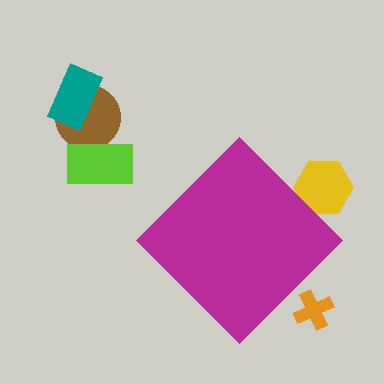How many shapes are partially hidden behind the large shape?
2 shapes are partially hidden.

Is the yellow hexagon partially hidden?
Yes, the yellow hexagon is partially hidden behind the magenta diamond.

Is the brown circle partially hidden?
No, the brown circle is fully visible.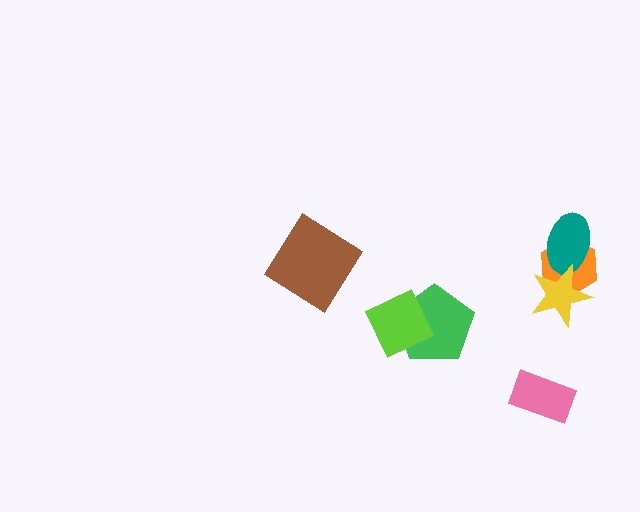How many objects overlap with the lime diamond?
1 object overlaps with the lime diamond.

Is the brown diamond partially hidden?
No, no other shape covers it.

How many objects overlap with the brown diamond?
0 objects overlap with the brown diamond.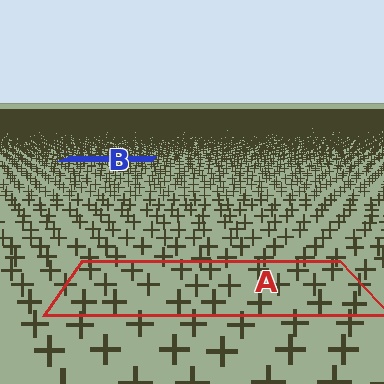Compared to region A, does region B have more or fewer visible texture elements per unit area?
Region B has more texture elements per unit area — they are packed more densely because it is farther away.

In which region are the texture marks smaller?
The texture marks are smaller in region B, because it is farther away.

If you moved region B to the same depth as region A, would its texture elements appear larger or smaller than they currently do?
They would appear larger. At a closer depth, the same texture elements are projected at a bigger on-screen size.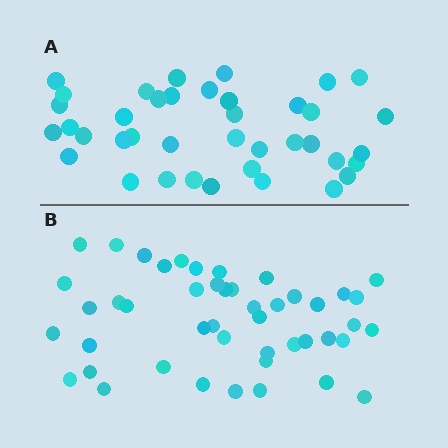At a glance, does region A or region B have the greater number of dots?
Region B (the bottom region) has more dots.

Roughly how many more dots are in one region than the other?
Region B has roughly 8 or so more dots than region A.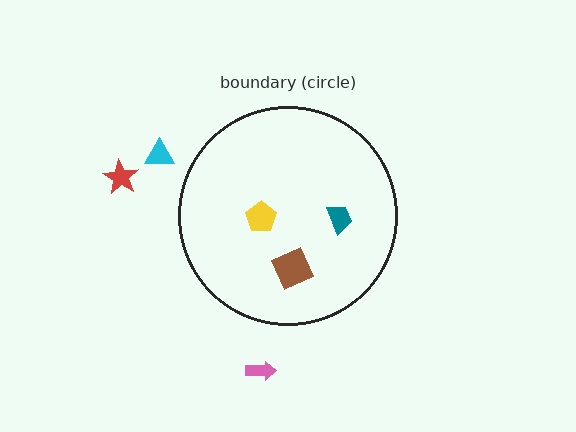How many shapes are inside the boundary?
3 inside, 3 outside.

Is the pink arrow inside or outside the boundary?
Outside.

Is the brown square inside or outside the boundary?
Inside.